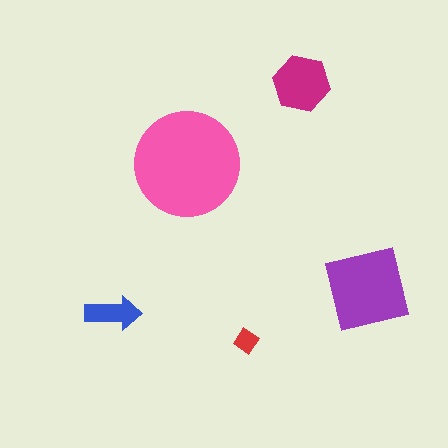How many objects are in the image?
There are 5 objects in the image.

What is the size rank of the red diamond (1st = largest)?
5th.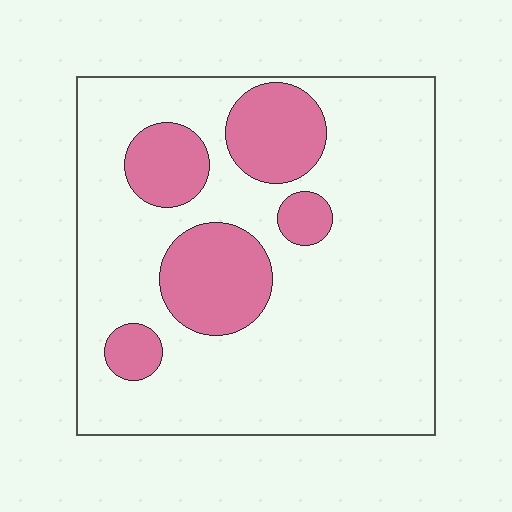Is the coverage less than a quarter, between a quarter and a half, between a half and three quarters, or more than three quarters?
Less than a quarter.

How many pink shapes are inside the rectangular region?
5.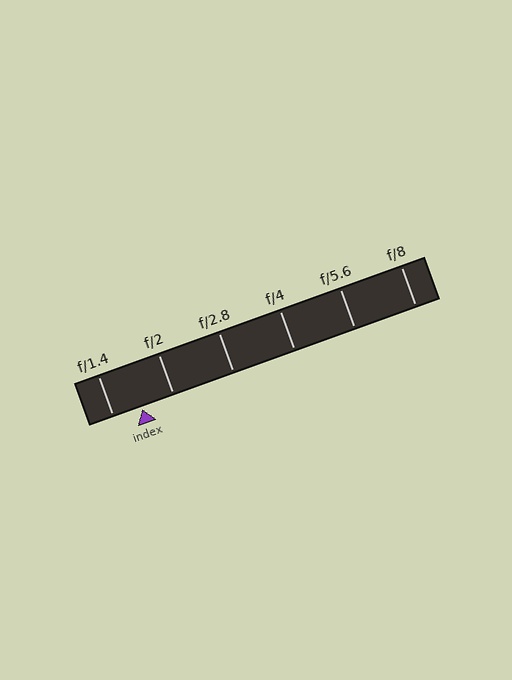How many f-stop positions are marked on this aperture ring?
There are 6 f-stop positions marked.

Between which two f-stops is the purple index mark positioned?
The index mark is between f/1.4 and f/2.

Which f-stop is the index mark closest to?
The index mark is closest to f/1.4.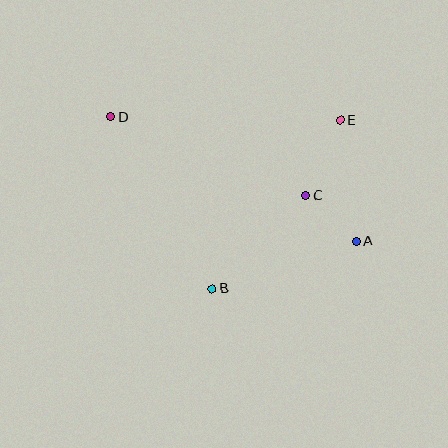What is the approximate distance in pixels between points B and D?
The distance between B and D is approximately 199 pixels.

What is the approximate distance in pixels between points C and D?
The distance between C and D is approximately 210 pixels.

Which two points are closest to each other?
Points A and C are closest to each other.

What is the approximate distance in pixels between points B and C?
The distance between B and C is approximately 132 pixels.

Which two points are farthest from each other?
Points A and D are farthest from each other.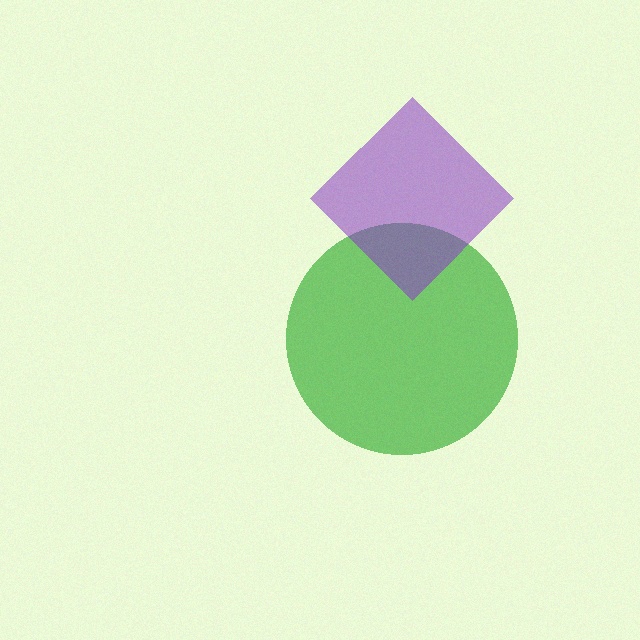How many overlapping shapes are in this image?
There are 2 overlapping shapes in the image.